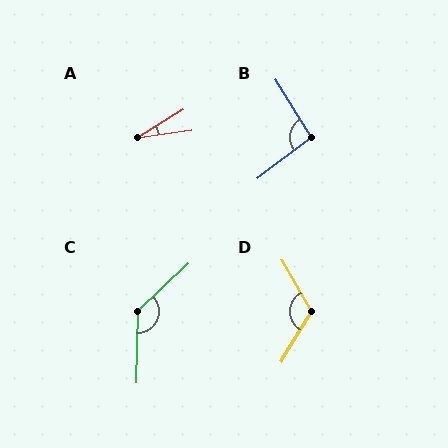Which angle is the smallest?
A, at approximately 23 degrees.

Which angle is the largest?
C, at approximately 135 degrees.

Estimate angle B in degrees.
Approximately 96 degrees.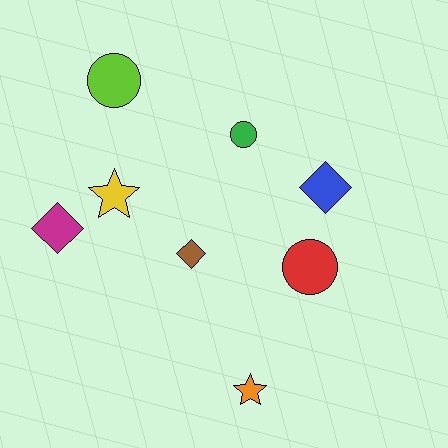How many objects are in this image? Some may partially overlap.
There are 8 objects.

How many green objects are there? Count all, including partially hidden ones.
There is 1 green object.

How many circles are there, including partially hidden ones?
There are 3 circles.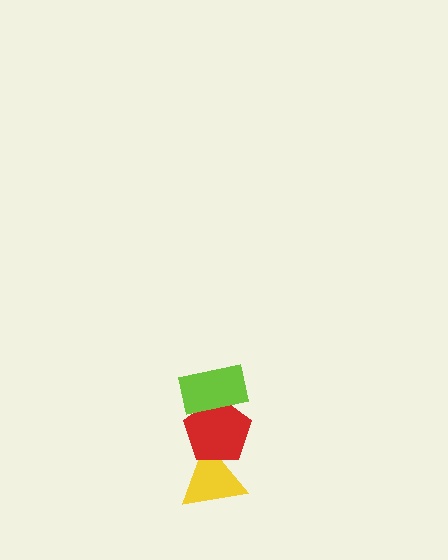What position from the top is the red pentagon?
The red pentagon is 2nd from the top.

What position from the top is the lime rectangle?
The lime rectangle is 1st from the top.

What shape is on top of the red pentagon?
The lime rectangle is on top of the red pentagon.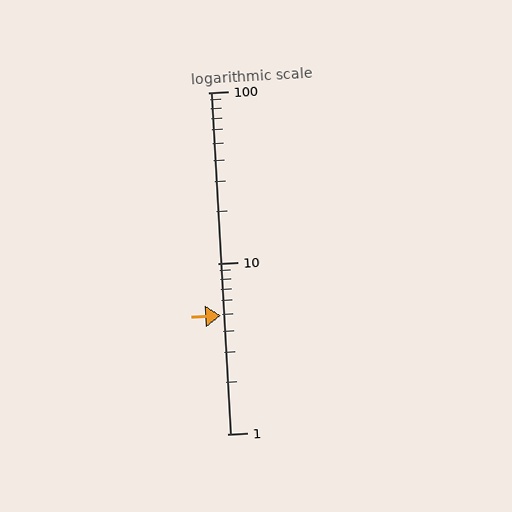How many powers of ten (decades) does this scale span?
The scale spans 2 decades, from 1 to 100.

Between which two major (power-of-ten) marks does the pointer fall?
The pointer is between 1 and 10.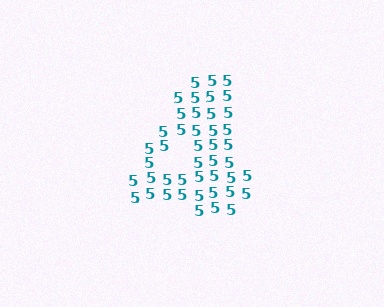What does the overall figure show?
The overall figure shows the digit 4.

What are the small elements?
The small elements are digit 5's.